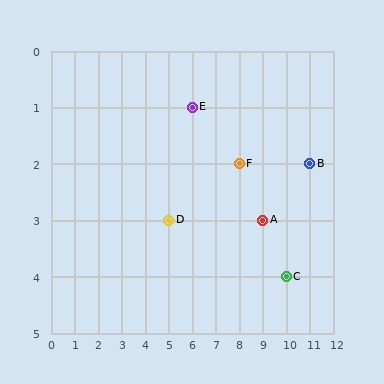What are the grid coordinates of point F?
Point F is at grid coordinates (8, 2).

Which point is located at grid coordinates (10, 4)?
Point C is at (10, 4).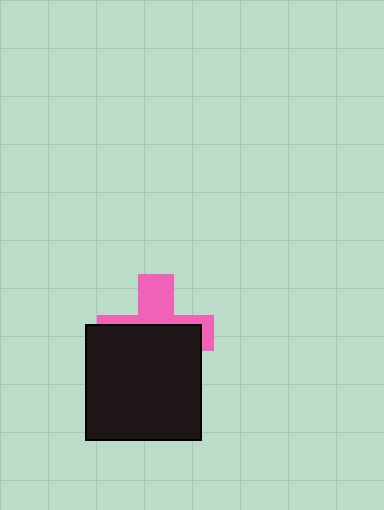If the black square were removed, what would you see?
You would see the complete pink cross.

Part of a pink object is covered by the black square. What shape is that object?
It is a cross.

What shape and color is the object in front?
The object in front is a black square.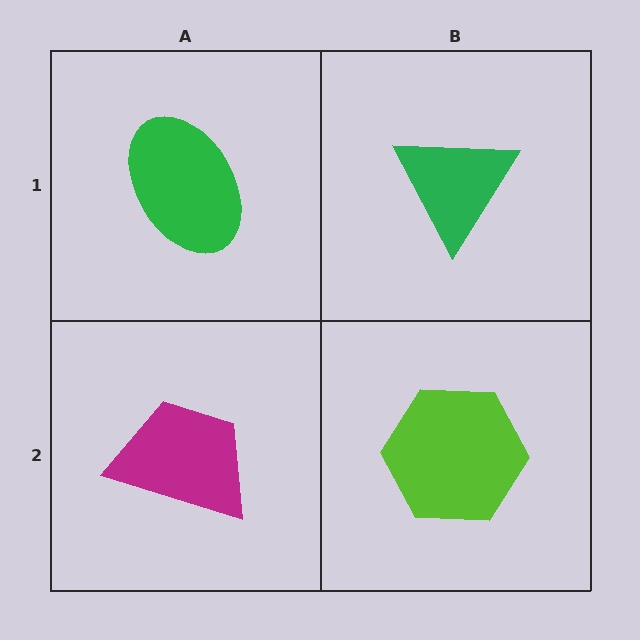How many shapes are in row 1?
2 shapes.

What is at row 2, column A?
A magenta trapezoid.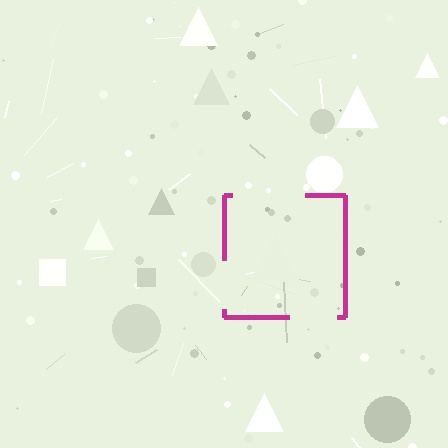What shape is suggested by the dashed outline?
The dashed outline suggests a square.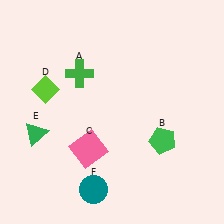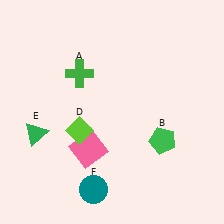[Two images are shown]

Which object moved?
The lime diamond (D) moved down.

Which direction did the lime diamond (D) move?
The lime diamond (D) moved down.